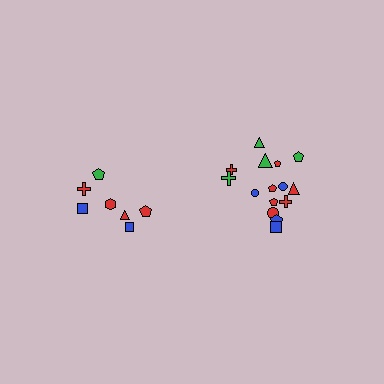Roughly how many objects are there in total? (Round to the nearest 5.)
Roughly 20 objects in total.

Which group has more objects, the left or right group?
The right group.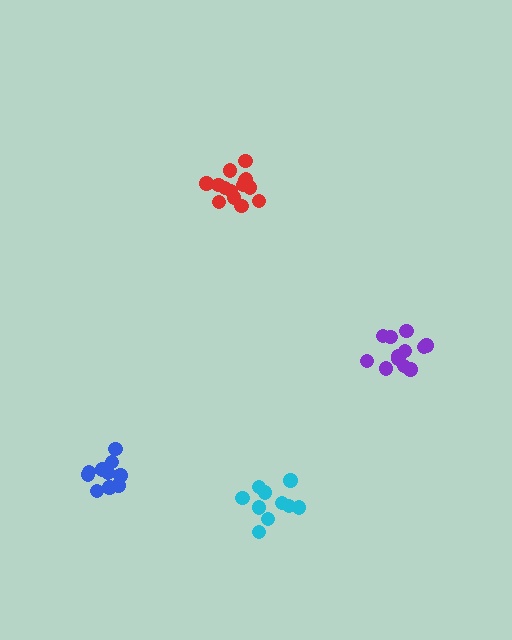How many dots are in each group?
Group 1: 14 dots, Group 2: 11 dots, Group 3: 12 dots, Group 4: 10 dots (47 total).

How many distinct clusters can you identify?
There are 4 distinct clusters.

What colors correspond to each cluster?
The clusters are colored: red, blue, purple, cyan.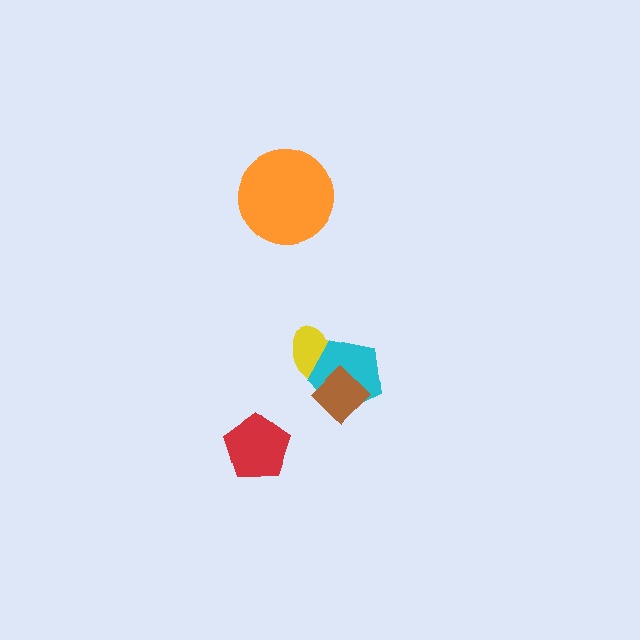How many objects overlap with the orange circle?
0 objects overlap with the orange circle.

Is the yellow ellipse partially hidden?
Yes, it is partially covered by another shape.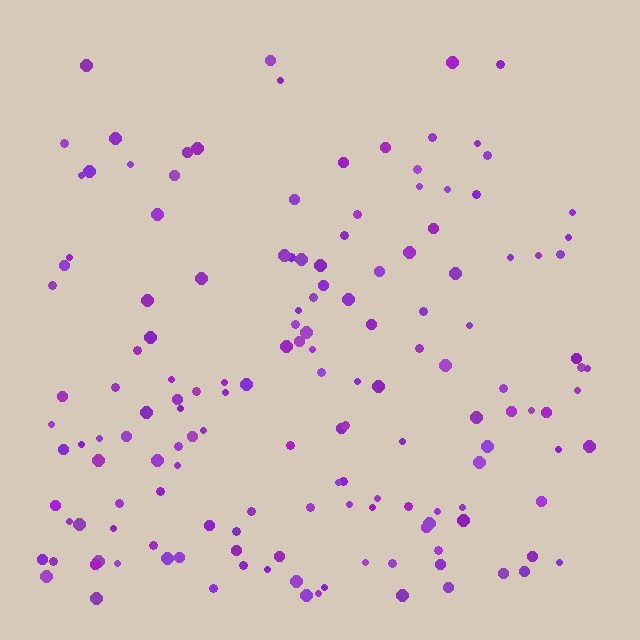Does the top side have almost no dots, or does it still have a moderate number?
Still a moderate number, just noticeably fewer than the bottom.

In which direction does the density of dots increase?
From top to bottom, with the bottom side densest.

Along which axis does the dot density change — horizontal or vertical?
Vertical.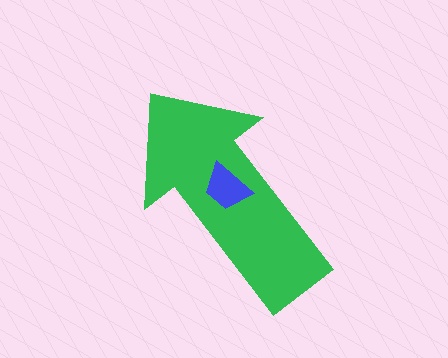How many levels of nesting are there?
2.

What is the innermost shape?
The blue trapezoid.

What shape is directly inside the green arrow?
The blue trapezoid.